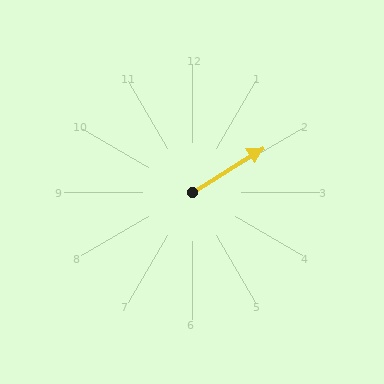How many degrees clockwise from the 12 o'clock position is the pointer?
Approximately 58 degrees.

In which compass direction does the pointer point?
Northeast.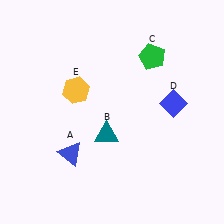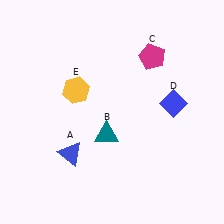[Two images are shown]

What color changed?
The pentagon (C) changed from green in Image 1 to magenta in Image 2.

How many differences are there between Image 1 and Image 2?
There is 1 difference between the two images.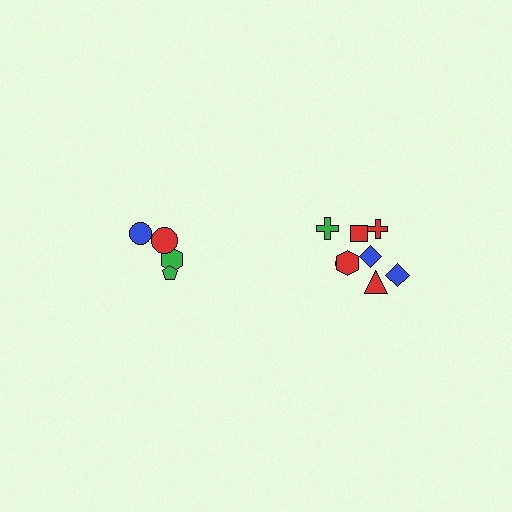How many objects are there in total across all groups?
There are 12 objects.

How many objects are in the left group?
There are 4 objects.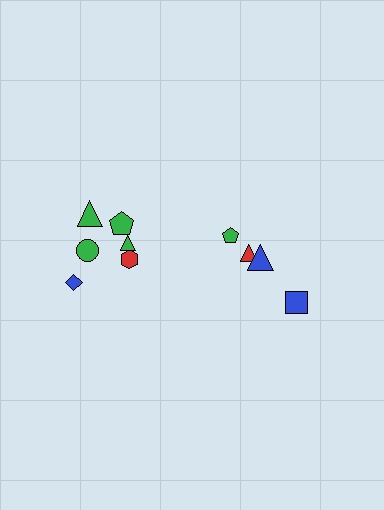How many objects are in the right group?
There are 4 objects.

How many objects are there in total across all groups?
There are 10 objects.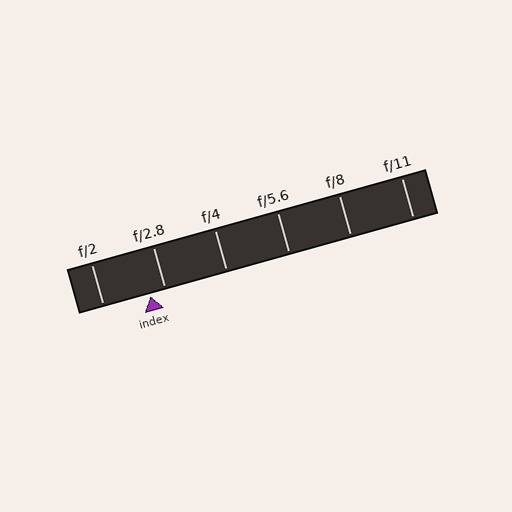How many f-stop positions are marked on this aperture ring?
There are 6 f-stop positions marked.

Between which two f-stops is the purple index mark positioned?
The index mark is between f/2 and f/2.8.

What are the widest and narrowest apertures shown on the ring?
The widest aperture shown is f/2 and the narrowest is f/11.